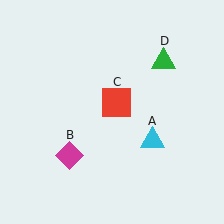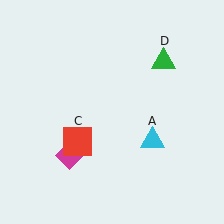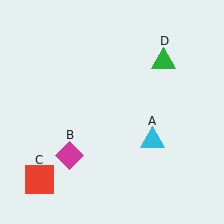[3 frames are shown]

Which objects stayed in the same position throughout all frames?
Cyan triangle (object A) and magenta diamond (object B) and green triangle (object D) remained stationary.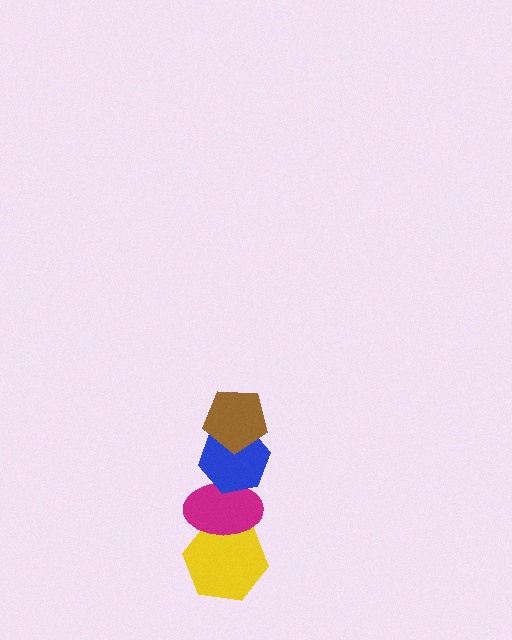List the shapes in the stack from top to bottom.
From top to bottom: the brown pentagon, the blue hexagon, the magenta ellipse, the yellow hexagon.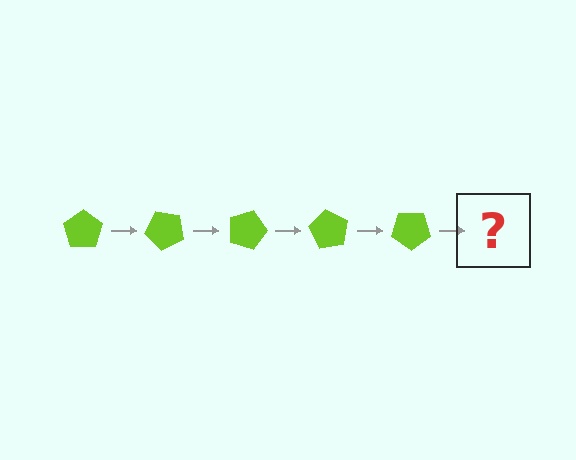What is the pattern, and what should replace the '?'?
The pattern is that the pentagon rotates 45 degrees each step. The '?' should be a lime pentagon rotated 225 degrees.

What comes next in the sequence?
The next element should be a lime pentagon rotated 225 degrees.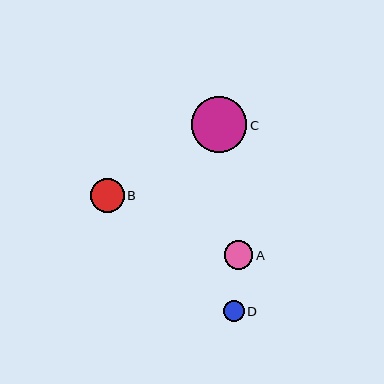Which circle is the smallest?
Circle D is the smallest with a size of approximately 21 pixels.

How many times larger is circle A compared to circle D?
Circle A is approximately 1.4 times the size of circle D.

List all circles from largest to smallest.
From largest to smallest: C, B, A, D.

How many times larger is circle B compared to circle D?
Circle B is approximately 1.6 times the size of circle D.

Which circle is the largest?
Circle C is the largest with a size of approximately 56 pixels.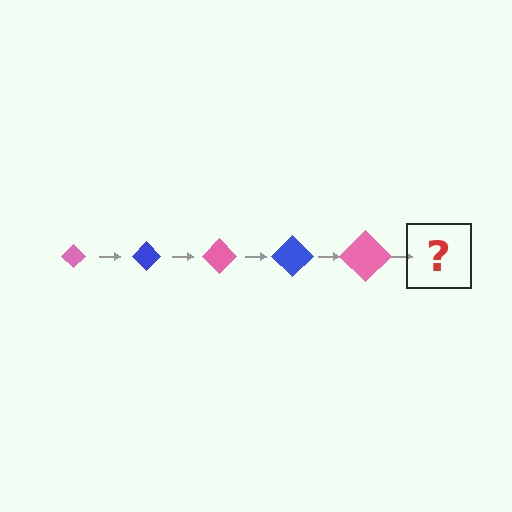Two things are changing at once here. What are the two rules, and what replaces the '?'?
The two rules are that the diamond grows larger each step and the color cycles through pink and blue. The '?' should be a blue diamond, larger than the previous one.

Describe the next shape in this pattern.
It should be a blue diamond, larger than the previous one.